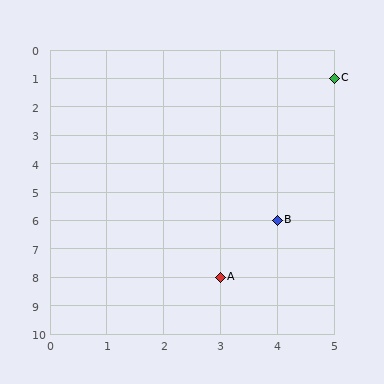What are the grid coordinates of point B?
Point B is at grid coordinates (4, 6).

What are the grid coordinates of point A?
Point A is at grid coordinates (3, 8).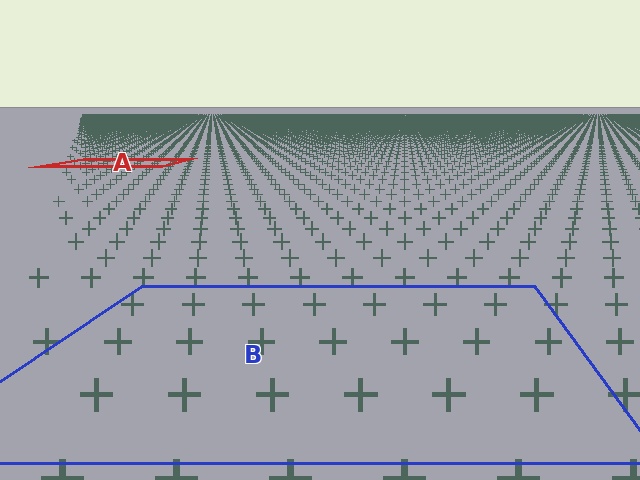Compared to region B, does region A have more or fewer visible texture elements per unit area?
Region A has more texture elements per unit area — they are packed more densely because it is farther away.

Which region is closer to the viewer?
Region B is closer. The texture elements there are larger and more spread out.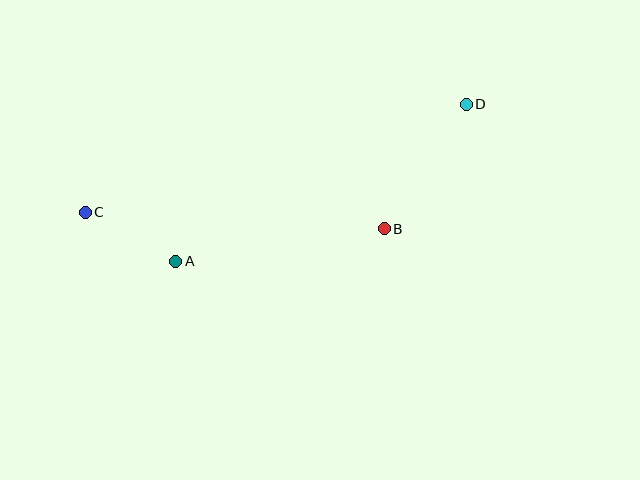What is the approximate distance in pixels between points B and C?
The distance between B and C is approximately 299 pixels.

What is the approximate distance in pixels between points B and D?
The distance between B and D is approximately 149 pixels.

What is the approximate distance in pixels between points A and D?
The distance between A and D is approximately 330 pixels.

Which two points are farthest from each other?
Points C and D are farthest from each other.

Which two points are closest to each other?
Points A and C are closest to each other.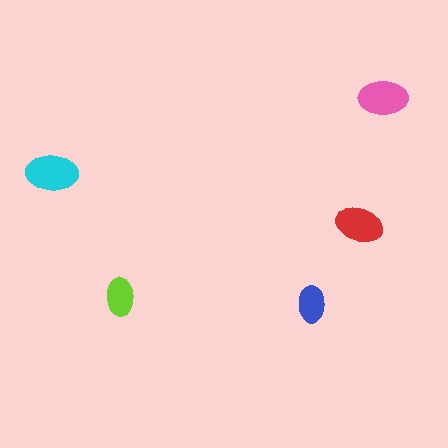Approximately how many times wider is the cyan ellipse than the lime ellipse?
About 1.5 times wider.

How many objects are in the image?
There are 5 objects in the image.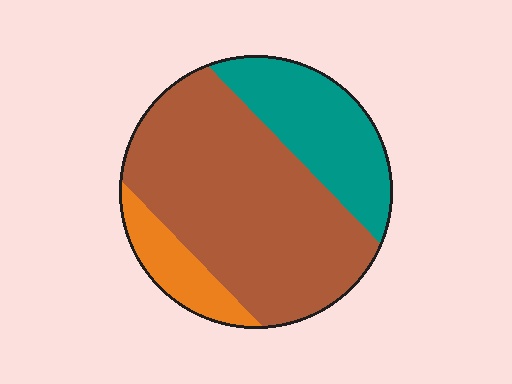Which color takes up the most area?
Brown, at roughly 60%.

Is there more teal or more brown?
Brown.